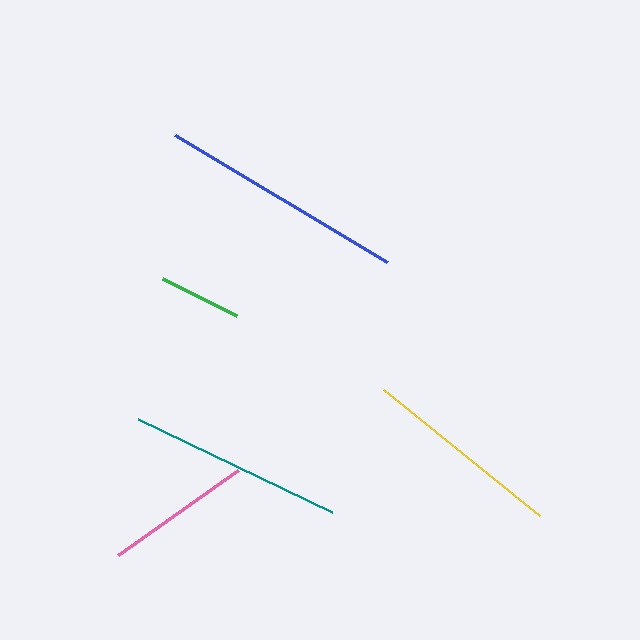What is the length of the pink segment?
The pink segment is approximately 147 pixels long.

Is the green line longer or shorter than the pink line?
The pink line is longer than the green line.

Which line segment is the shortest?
The green line is the shortest at approximately 83 pixels.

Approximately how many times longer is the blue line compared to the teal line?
The blue line is approximately 1.1 times the length of the teal line.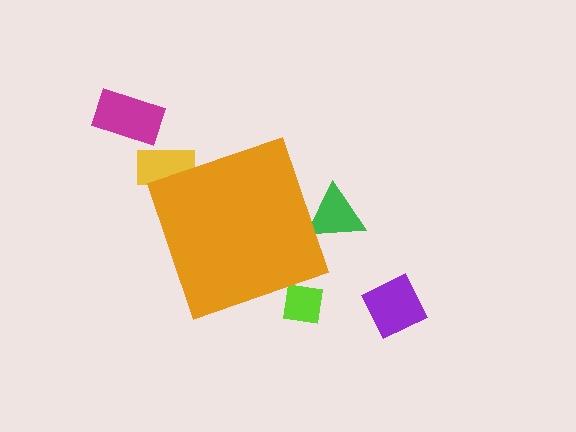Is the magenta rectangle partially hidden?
No, the magenta rectangle is fully visible.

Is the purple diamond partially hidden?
No, the purple diamond is fully visible.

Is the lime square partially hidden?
Yes, the lime square is partially hidden behind the orange diamond.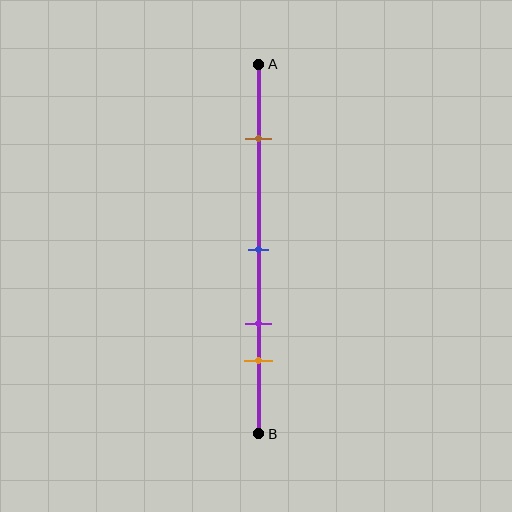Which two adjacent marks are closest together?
The purple and orange marks are the closest adjacent pair.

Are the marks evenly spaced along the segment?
No, the marks are not evenly spaced.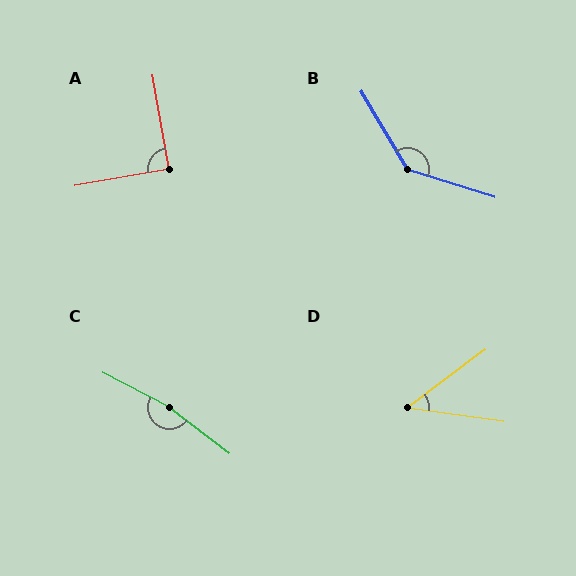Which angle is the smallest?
D, at approximately 45 degrees.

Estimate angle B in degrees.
Approximately 138 degrees.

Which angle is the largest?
C, at approximately 170 degrees.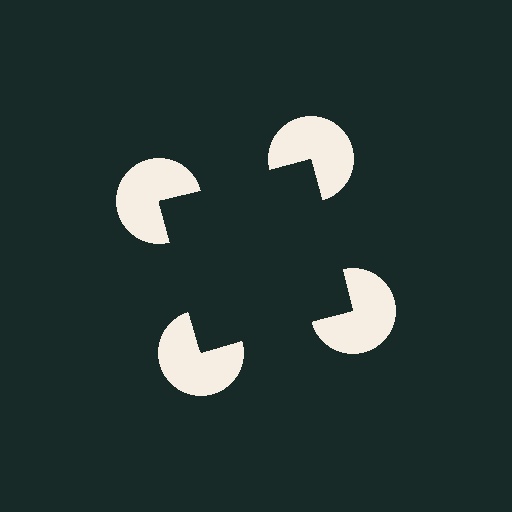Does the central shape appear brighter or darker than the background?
It typically appears slightly darker than the background, even though no actual brightness change is drawn.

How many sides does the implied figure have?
4 sides.